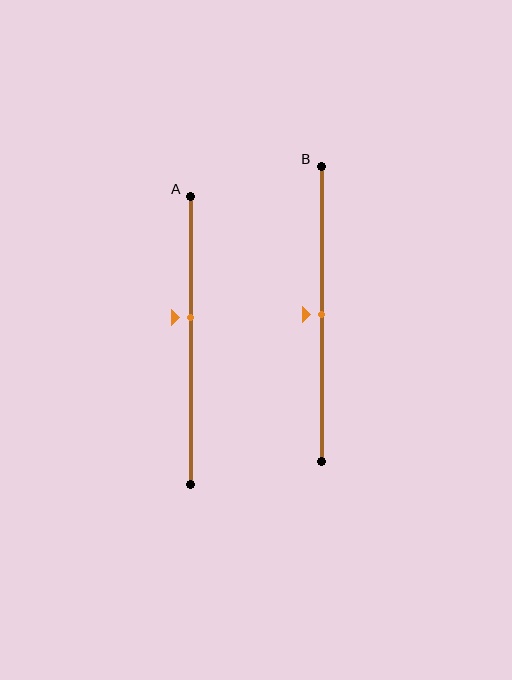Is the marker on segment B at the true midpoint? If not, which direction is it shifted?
Yes, the marker on segment B is at the true midpoint.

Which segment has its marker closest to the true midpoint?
Segment B has its marker closest to the true midpoint.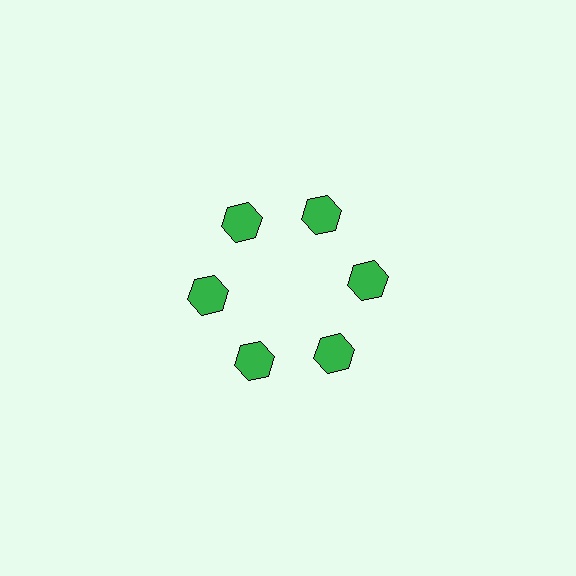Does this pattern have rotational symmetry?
Yes, this pattern has 6-fold rotational symmetry. It looks the same after rotating 60 degrees around the center.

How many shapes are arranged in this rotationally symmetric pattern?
There are 6 shapes, arranged in 6 groups of 1.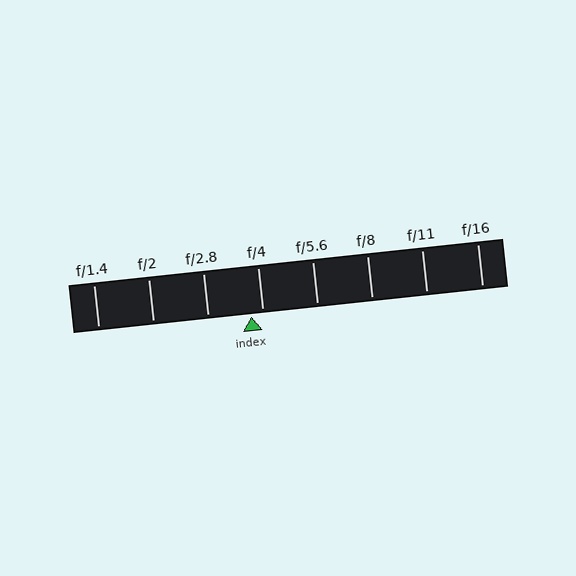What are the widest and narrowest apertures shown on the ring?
The widest aperture shown is f/1.4 and the narrowest is f/16.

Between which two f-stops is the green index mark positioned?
The index mark is between f/2.8 and f/4.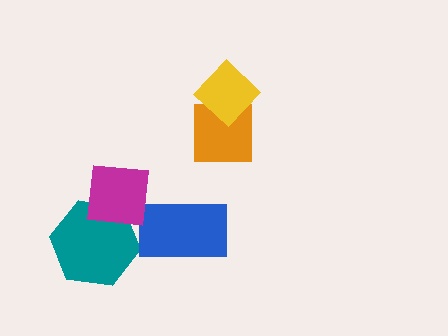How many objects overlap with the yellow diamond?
1 object overlaps with the yellow diamond.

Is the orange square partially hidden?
Yes, it is partially covered by another shape.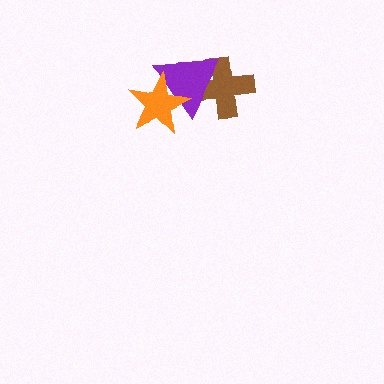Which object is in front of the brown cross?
The purple triangle is in front of the brown cross.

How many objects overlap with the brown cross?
1 object overlaps with the brown cross.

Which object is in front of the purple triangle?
The orange star is in front of the purple triangle.